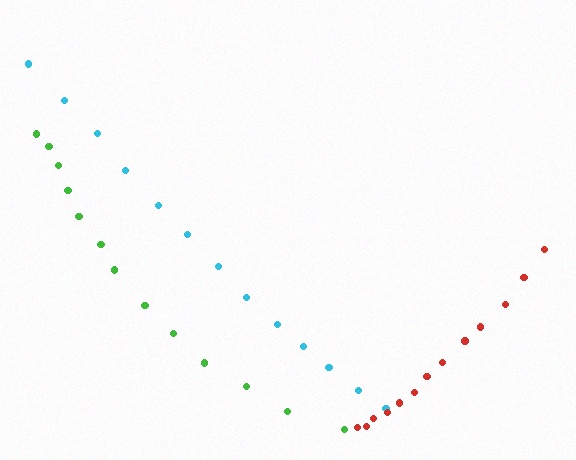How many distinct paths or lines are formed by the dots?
There are 3 distinct paths.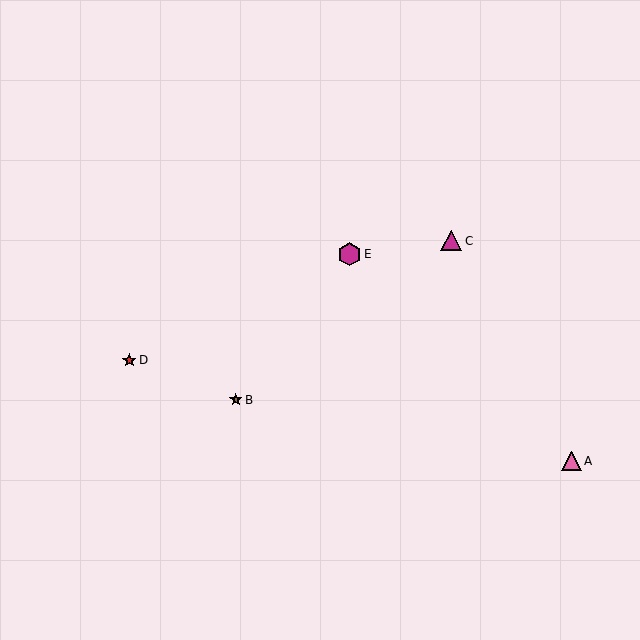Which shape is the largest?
The magenta hexagon (labeled E) is the largest.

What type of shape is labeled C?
Shape C is a magenta triangle.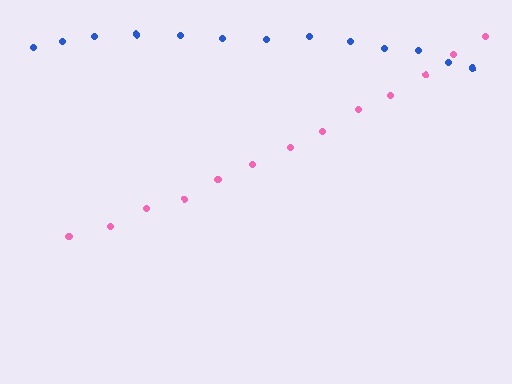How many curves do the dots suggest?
There are 2 distinct paths.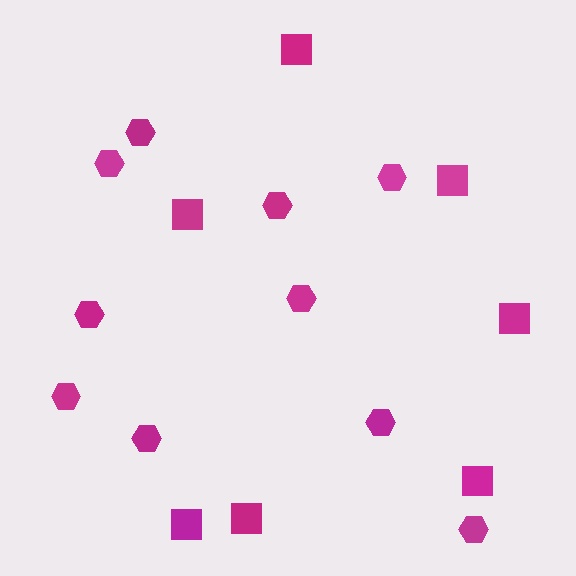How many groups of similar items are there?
There are 2 groups: one group of hexagons (10) and one group of squares (7).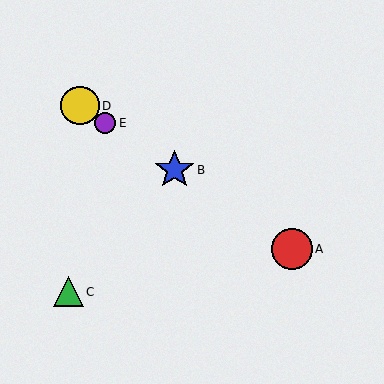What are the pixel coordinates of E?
Object E is at (105, 123).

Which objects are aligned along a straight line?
Objects A, B, D, E are aligned along a straight line.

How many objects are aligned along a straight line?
4 objects (A, B, D, E) are aligned along a straight line.